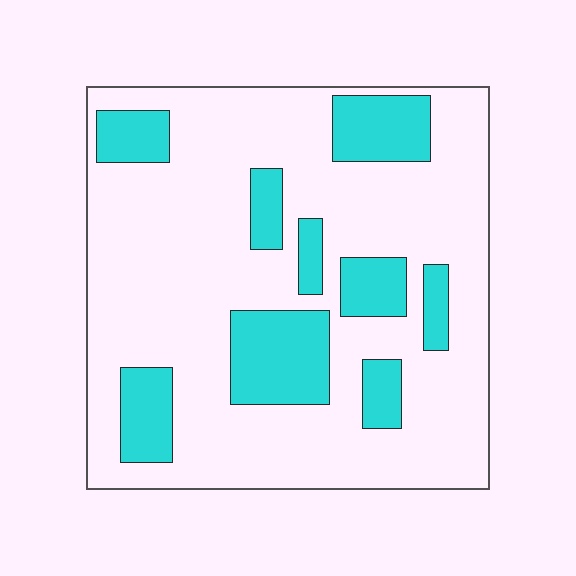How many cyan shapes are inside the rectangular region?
9.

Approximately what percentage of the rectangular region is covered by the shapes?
Approximately 25%.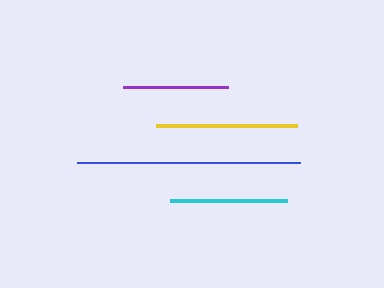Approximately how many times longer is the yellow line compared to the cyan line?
The yellow line is approximately 1.2 times the length of the cyan line.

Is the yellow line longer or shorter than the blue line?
The blue line is longer than the yellow line.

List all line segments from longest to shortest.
From longest to shortest: blue, yellow, cyan, purple.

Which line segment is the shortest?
The purple line is the shortest at approximately 105 pixels.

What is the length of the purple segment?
The purple segment is approximately 105 pixels long.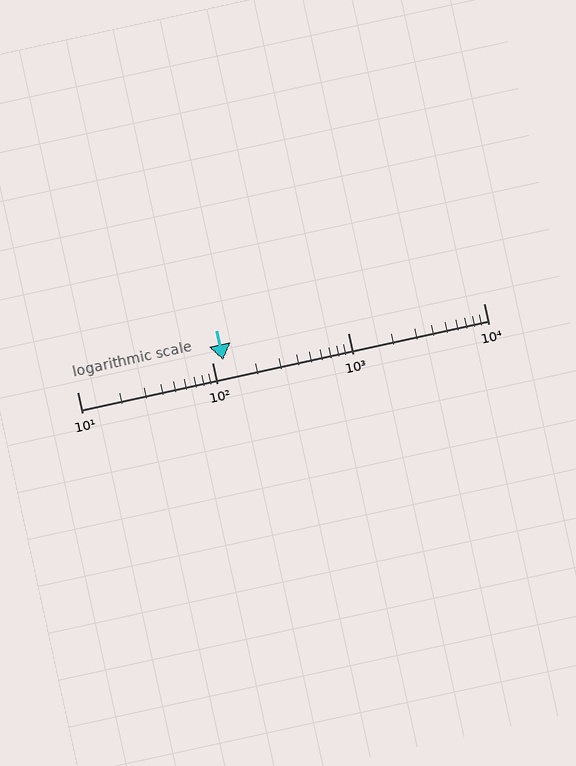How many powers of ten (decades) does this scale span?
The scale spans 3 decades, from 10 to 10000.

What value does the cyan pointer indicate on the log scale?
The pointer indicates approximately 120.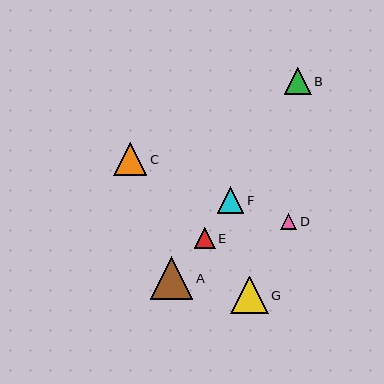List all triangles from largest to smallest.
From largest to smallest: A, G, C, B, F, E, D.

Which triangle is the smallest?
Triangle D is the smallest with a size of approximately 16 pixels.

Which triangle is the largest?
Triangle A is the largest with a size of approximately 43 pixels.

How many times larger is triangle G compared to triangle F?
Triangle G is approximately 1.4 times the size of triangle F.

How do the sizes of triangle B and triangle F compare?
Triangle B and triangle F are approximately the same size.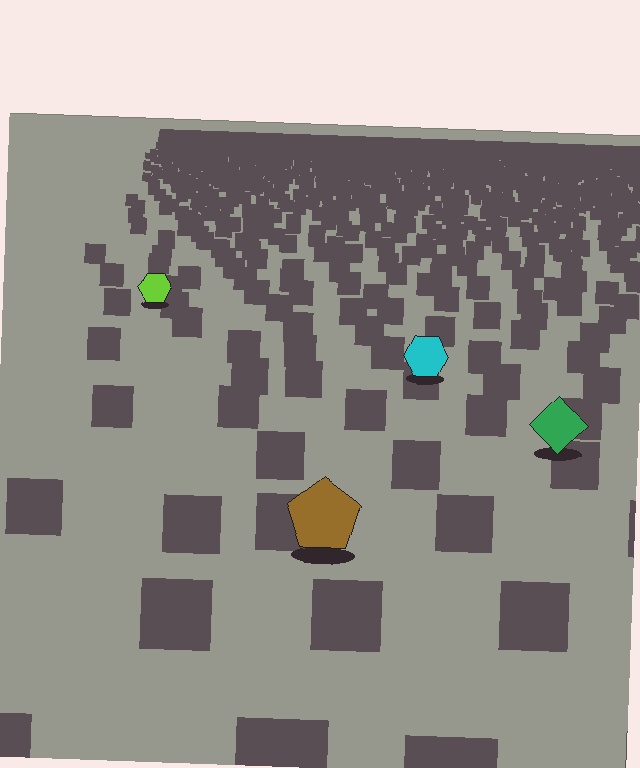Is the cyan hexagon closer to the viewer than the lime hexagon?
Yes. The cyan hexagon is closer — you can tell from the texture gradient: the ground texture is coarser near it.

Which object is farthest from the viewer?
The lime hexagon is farthest from the viewer. It appears smaller and the ground texture around it is denser.